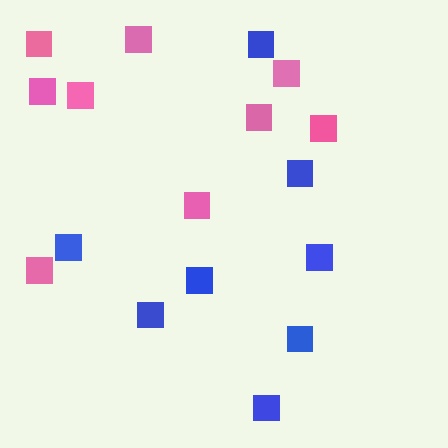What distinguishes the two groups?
There are 2 groups: one group of blue squares (8) and one group of pink squares (9).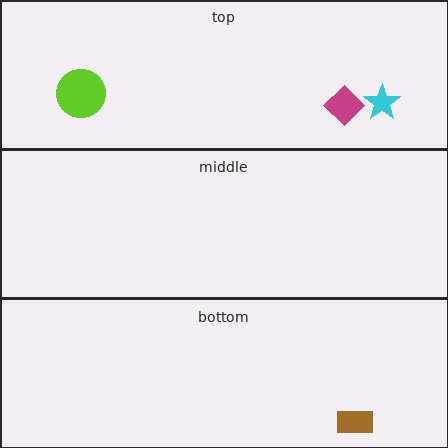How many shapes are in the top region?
3.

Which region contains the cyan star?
The top region.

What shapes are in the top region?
The magenta diamond, the cyan star, the lime circle.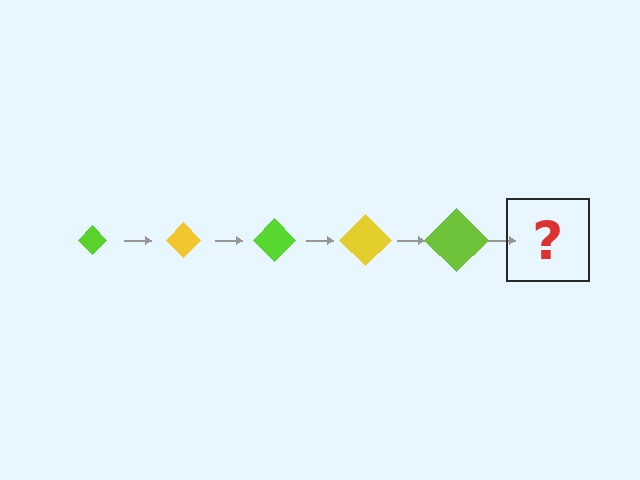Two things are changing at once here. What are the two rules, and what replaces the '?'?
The two rules are that the diamond grows larger each step and the color cycles through lime and yellow. The '?' should be a yellow diamond, larger than the previous one.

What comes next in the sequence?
The next element should be a yellow diamond, larger than the previous one.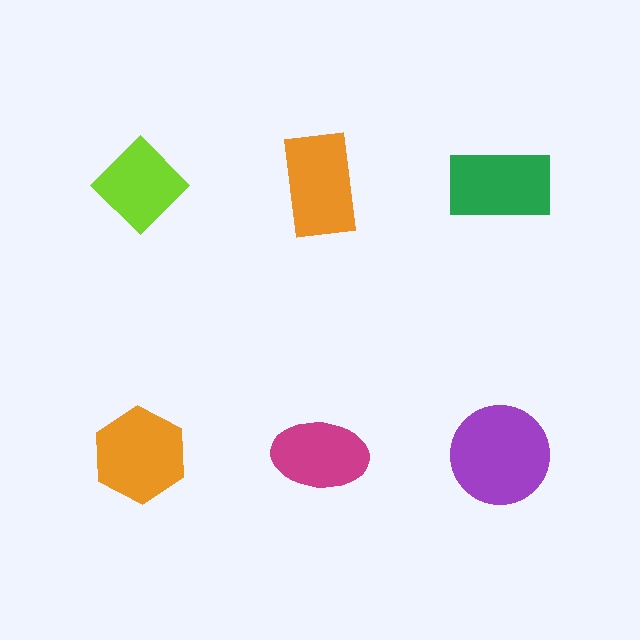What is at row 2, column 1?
An orange hexagon.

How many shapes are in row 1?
3 shapes.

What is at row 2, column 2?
A magenta ellipse.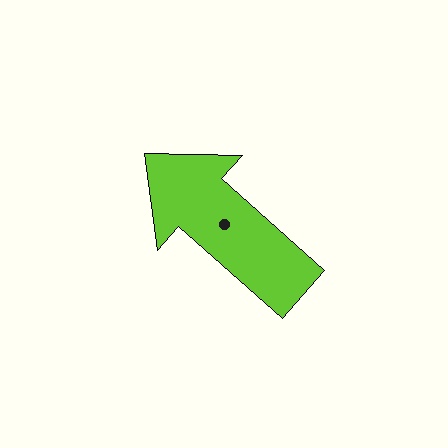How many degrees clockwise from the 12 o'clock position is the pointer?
Approximately 312 degrees.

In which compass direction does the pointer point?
Northwest.